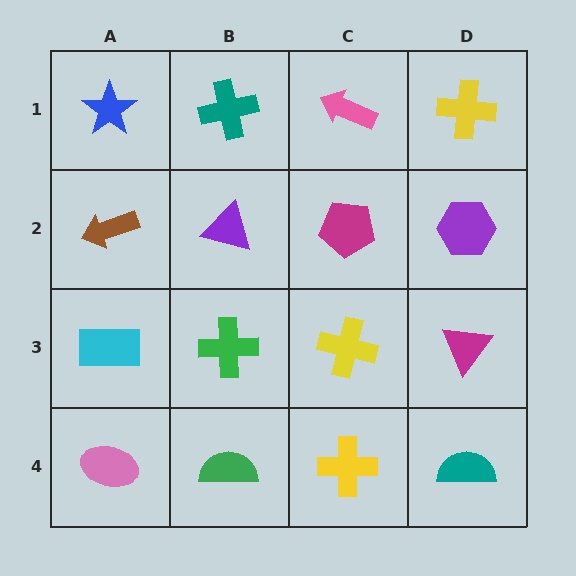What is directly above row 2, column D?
A yellow cross.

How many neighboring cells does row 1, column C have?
3.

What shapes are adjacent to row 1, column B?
A purple triangle (row 2, column B), a blue star (row 1, column A), a pink arrow (row 1, column C).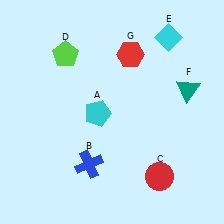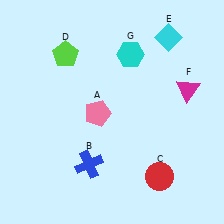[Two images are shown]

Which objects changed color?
A changed from cyan to pink. F changed from teal to magenta. G changed from red to cyan.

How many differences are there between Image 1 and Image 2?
There are 3 differences between the two images.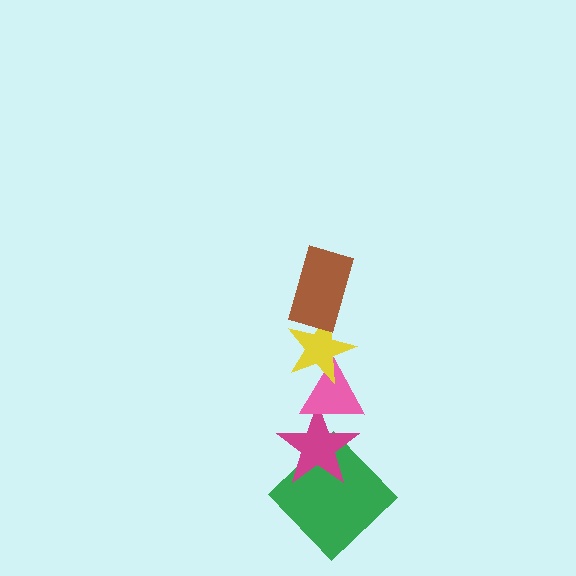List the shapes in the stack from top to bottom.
From top to bottom: the brown rectangle, the yellow star, the pink triangle, the magenta star, the green diamond.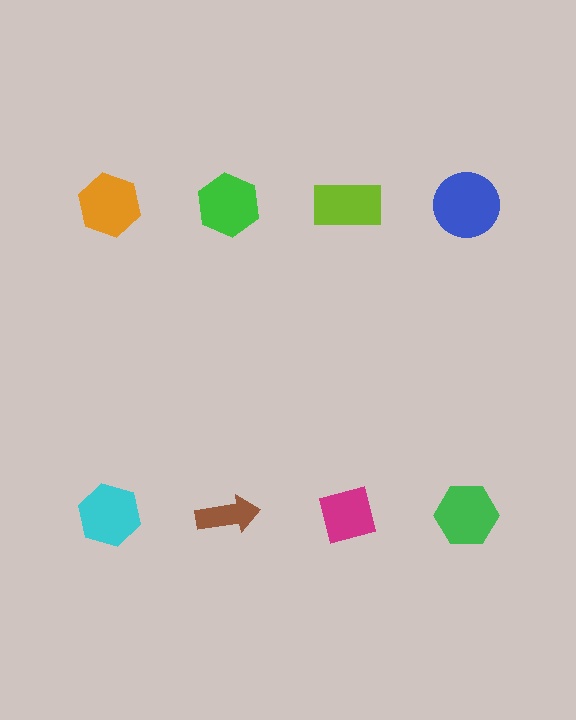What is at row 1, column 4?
A blue circle.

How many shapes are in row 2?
4 shapes.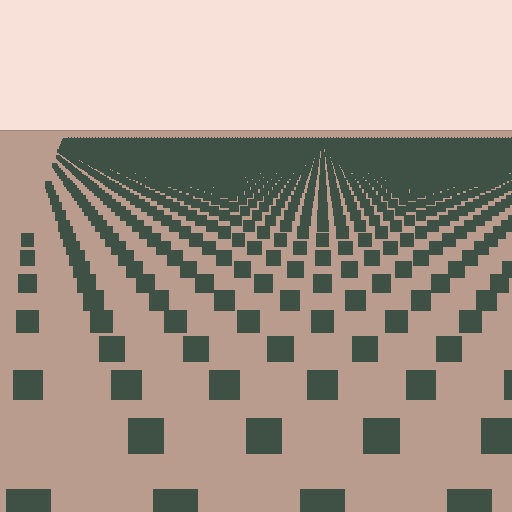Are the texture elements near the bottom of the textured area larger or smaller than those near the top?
Larger. Near the bottom, elements are closer to the viewer and appear at a bigger on-screen size.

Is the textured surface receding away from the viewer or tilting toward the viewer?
The surface is receding away from the viewer. Texture elements get smaller and denser toward the top.